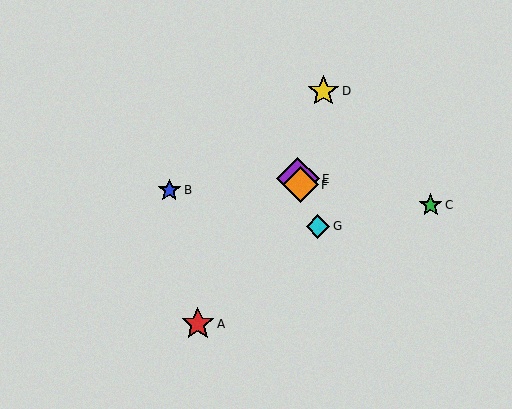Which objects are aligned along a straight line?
Objects E, F, G are aligned along a straight line.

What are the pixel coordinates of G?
Object G is at (318, 226).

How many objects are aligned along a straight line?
3 objects (E, F, G) are aligned along a straight line.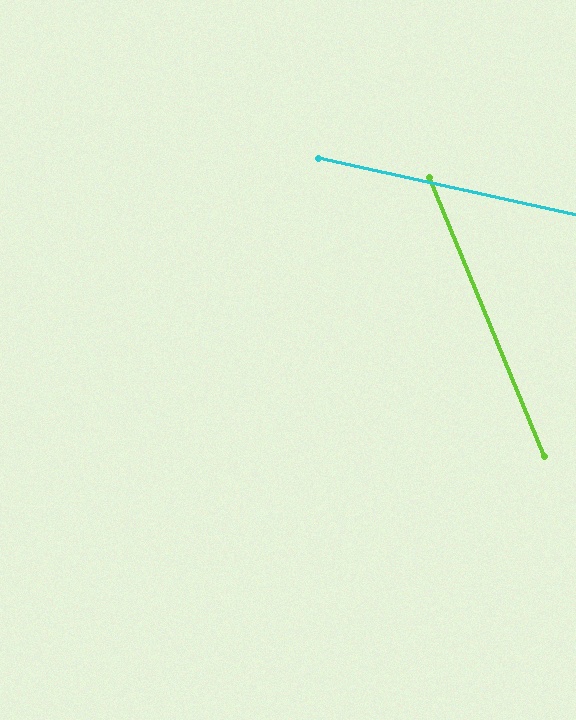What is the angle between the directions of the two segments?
Approximately 55 degrees.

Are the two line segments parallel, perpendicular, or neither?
Neither parallel nor perpendicular — they differ by about 55°.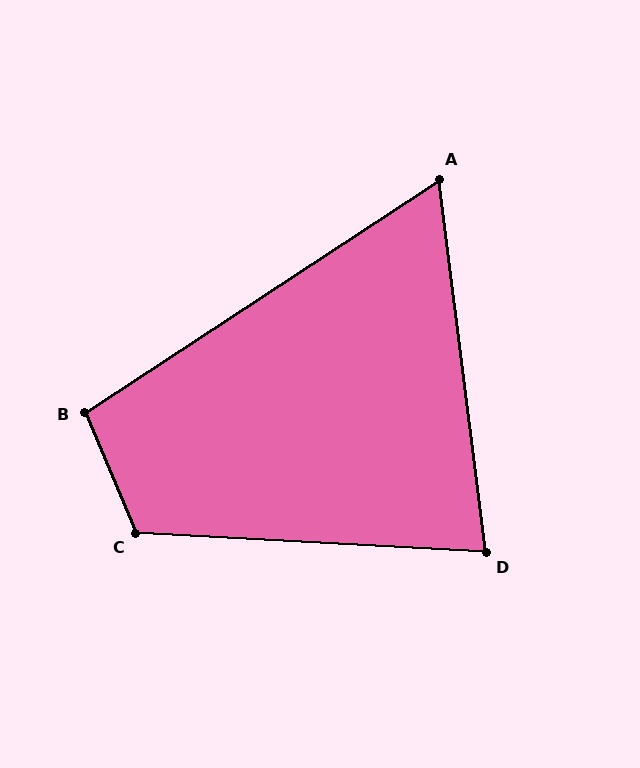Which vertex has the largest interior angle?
C, at approximately 116 degrees.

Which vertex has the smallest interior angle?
A, at approximately 64 degrees.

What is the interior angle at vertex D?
Approximately 80 degrees (acute).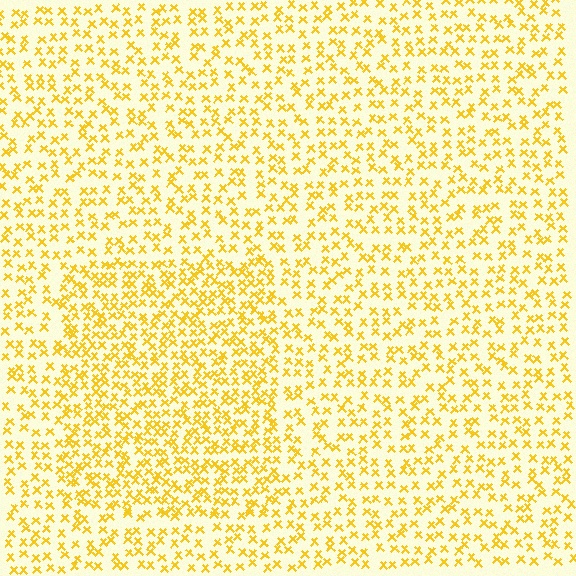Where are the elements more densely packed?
The elements are more densely packed inside the rectangle boundary.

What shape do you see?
I see a rectangle.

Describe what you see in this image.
The image contains small yellow elements arranged at two different densities. A rectangle-shaped region is visible where the elements are more densely packed than the surrounding area.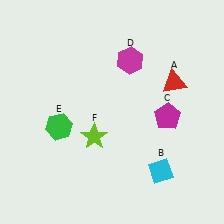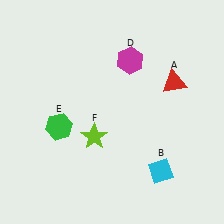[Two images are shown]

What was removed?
The magenta pentagon (C) was removed in Image 2.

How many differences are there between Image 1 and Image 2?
There is 1 difference between the two images.